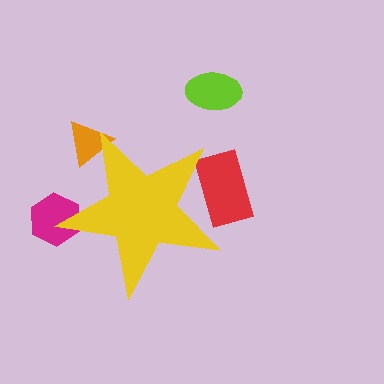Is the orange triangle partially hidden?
Yes, the orange triangle is partially hidden behind the yellow star.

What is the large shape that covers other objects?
A yellow star.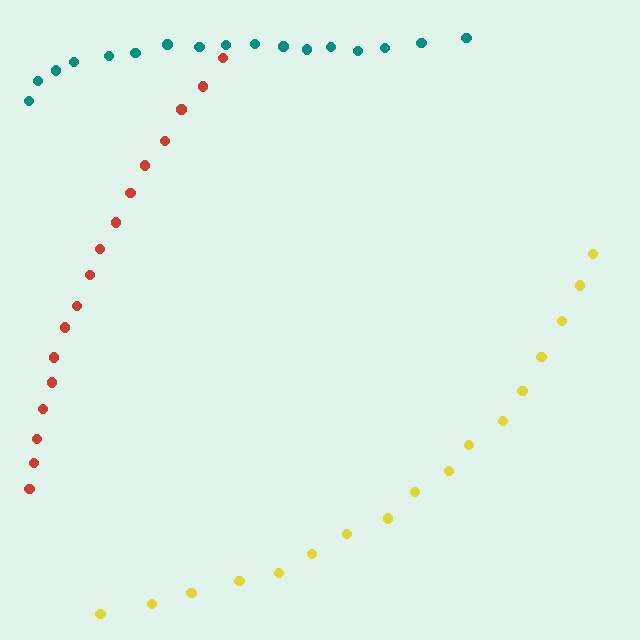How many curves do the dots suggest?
There are 3 distinct paths.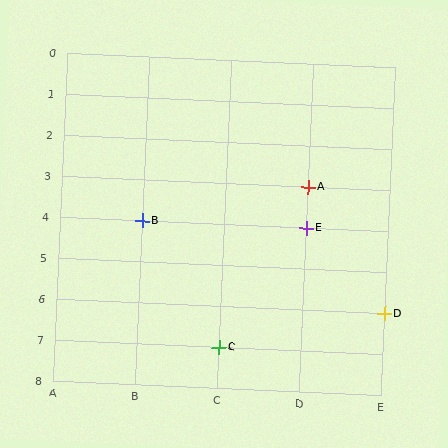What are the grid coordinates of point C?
Point C is at grid coordinates (C, 7).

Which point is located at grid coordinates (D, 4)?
Point E is at (D, 4).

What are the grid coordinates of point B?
Point B is at grid coordinates (B, 4).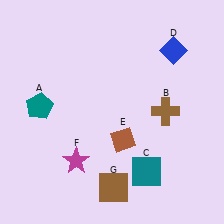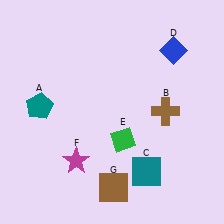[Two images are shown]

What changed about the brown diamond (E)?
In Image 1, E is brown. In Image 2, it changed to green.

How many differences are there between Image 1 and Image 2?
There is 1 difference between the two images.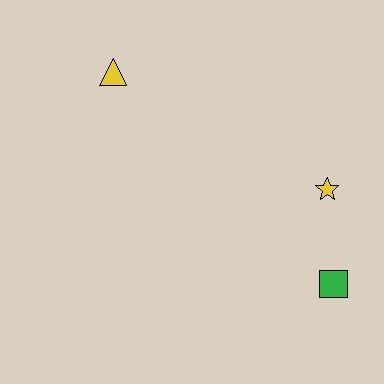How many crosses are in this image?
There are no crosses.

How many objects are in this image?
There are 3 objects.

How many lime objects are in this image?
There are no lime objects.